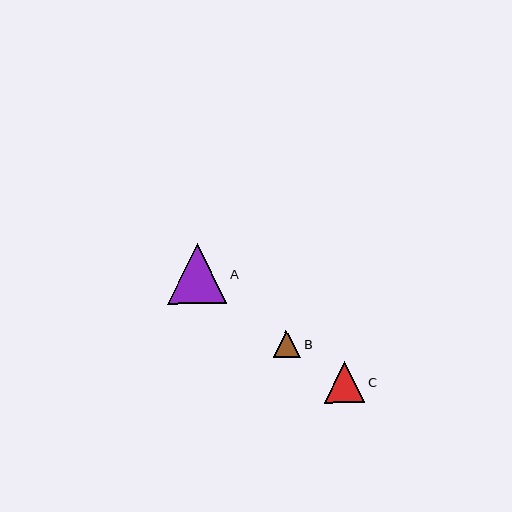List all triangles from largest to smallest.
From largest to smallest: A, C, B.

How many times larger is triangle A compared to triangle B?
Triangle A is approximately 2.2 times the size of triangle B.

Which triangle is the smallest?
Triangle B is the smallest with a size of approximately 27 pixels.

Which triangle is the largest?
Triangle A is the largest with a size of approximately 59 pixels.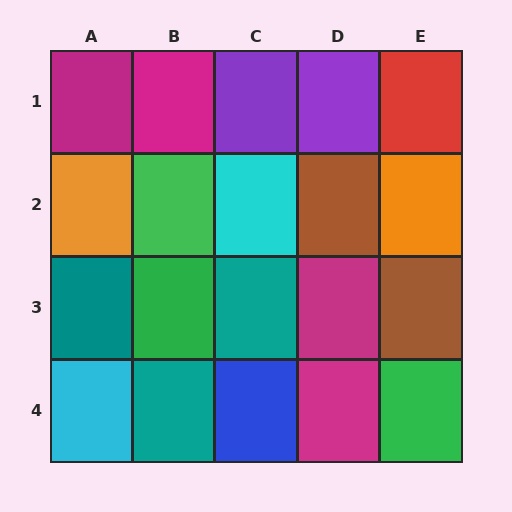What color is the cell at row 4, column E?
Green.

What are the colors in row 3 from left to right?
Teal, green, teal, magenta, brown.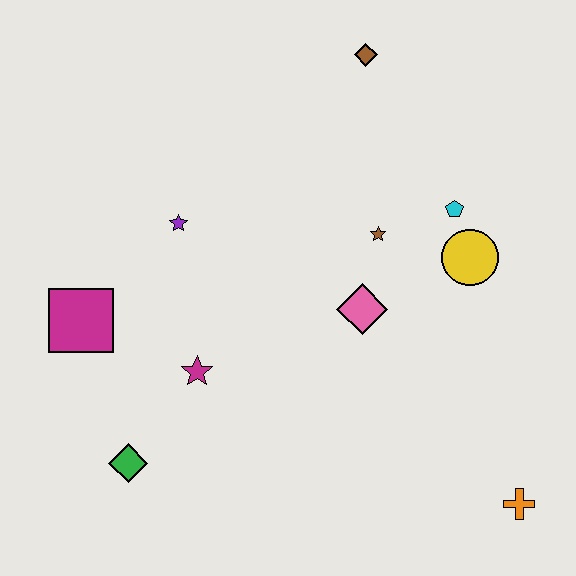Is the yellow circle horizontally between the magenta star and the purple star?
No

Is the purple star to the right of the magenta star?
No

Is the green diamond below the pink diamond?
Yes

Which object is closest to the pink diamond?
The brown star is closest to the pink diamond.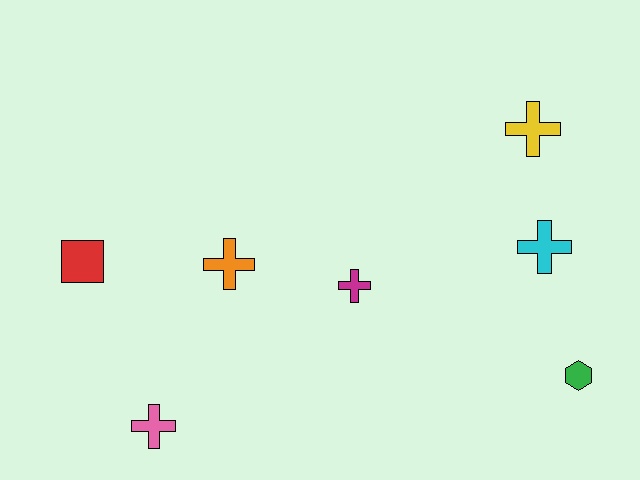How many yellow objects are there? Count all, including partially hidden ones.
There is 1 yellow object.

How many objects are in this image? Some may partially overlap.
There are 7 objects.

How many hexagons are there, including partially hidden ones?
There is 1 hexagon.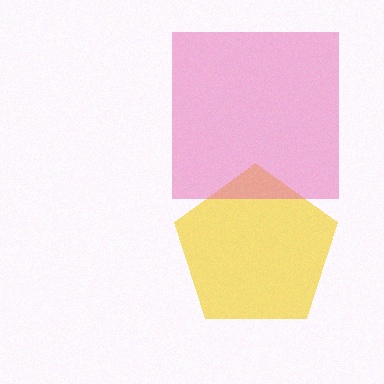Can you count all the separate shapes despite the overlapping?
Yes, there are 2 separate shapes.